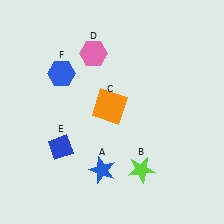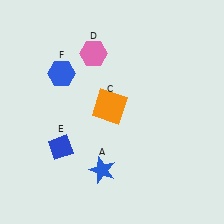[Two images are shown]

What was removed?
The lime star (B) was removed in Image 2.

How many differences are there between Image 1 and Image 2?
There is 1 difference between the two images.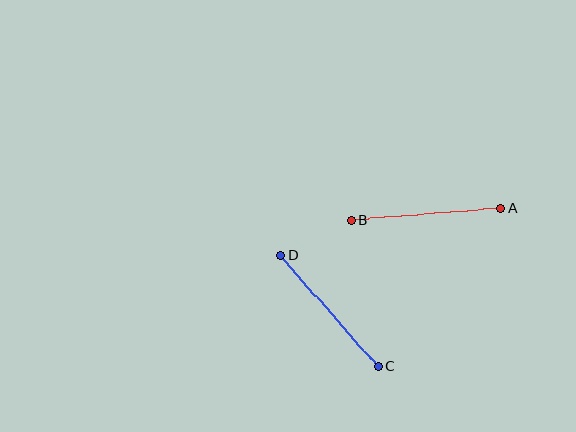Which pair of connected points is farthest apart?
Points A and B are farthest apart.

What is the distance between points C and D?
The distance is approximately 148 pixels.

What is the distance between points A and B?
The distance is approximately 150 pixels.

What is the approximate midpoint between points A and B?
The midpoint is at approximately (426, 214) pixels.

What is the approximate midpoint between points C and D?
The midpoint is at approximately (329, 311) pixels.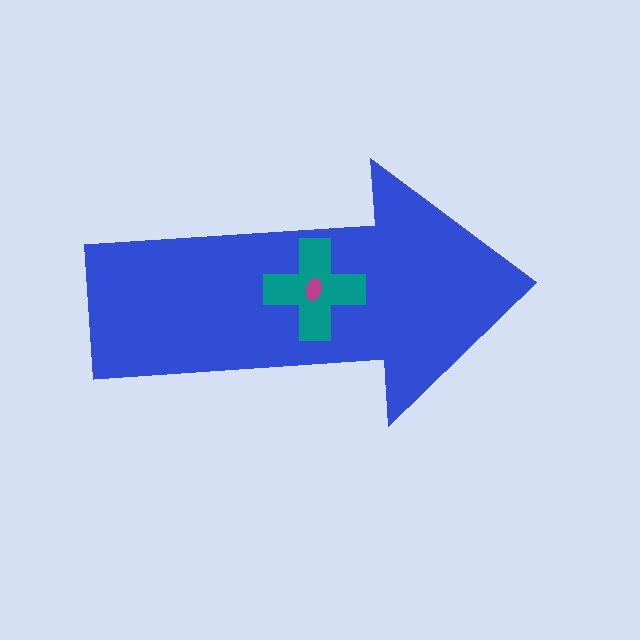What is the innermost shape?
The magenta ellipse.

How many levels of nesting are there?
3.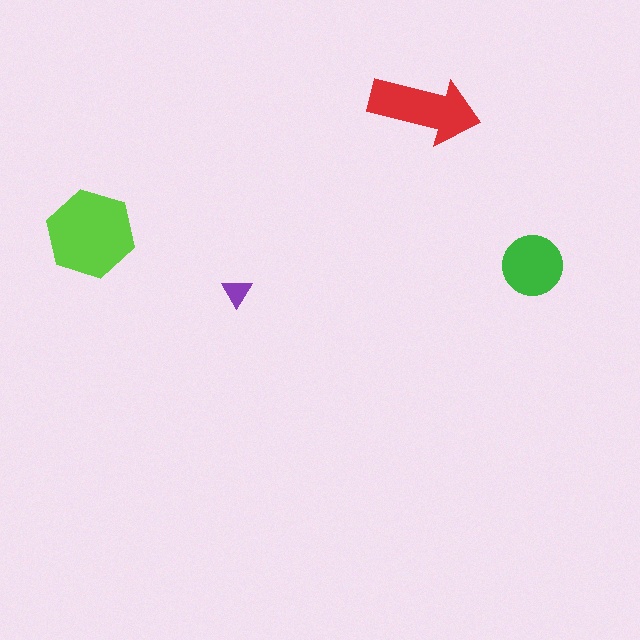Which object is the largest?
The lime hexagon.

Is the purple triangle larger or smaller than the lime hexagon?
Smaller.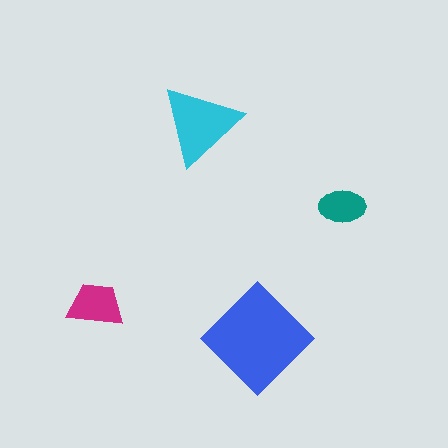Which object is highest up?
The cyan triangle is topmost.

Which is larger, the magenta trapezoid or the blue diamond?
The blue diamond.